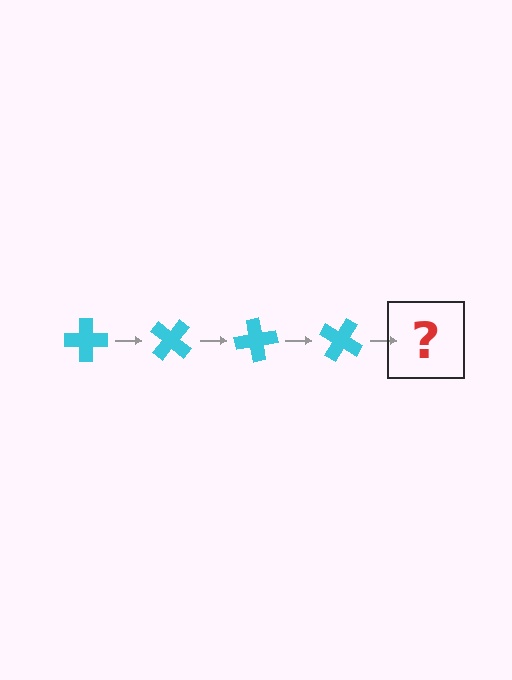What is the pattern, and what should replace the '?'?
The pattern is that the cross rotates 40 degrees each step. The '?' should be a cyan cross rotated 160 degrees.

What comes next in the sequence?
The next element should be a cyan cross rotated 160 degrees.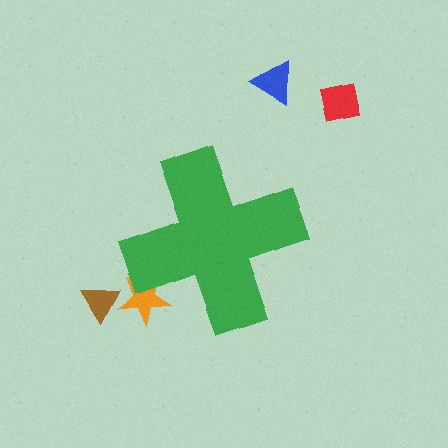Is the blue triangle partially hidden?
No, the blue triangle is fully visible.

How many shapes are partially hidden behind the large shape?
1 shape is partially hidden.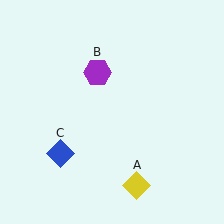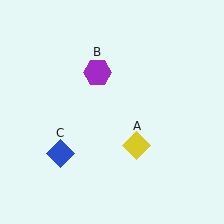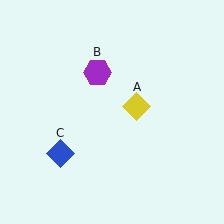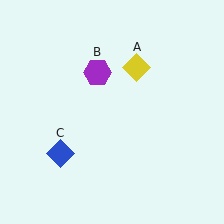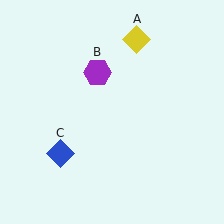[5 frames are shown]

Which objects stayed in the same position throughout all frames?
Purple hexagon (object B) and blue diamond (object C) remained stationary.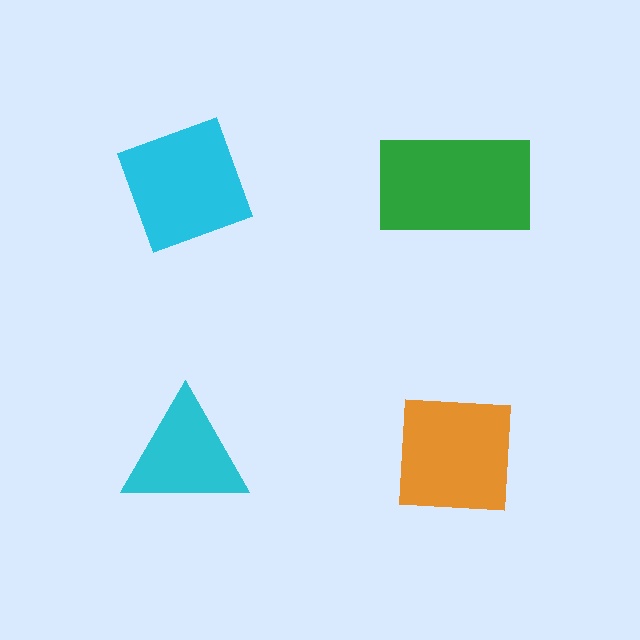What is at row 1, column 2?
A green rectangle.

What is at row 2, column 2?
An orange square.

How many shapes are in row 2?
2 shapes.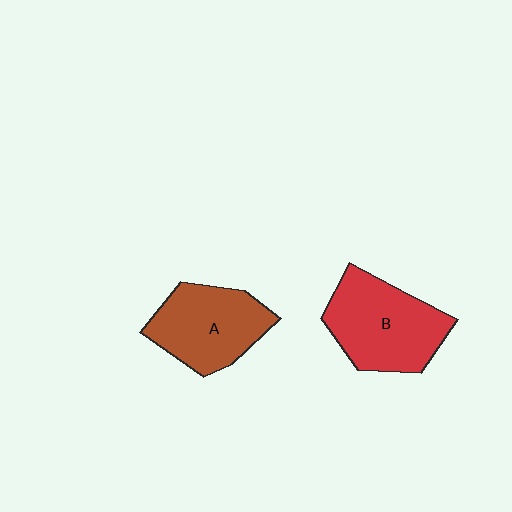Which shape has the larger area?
Shape B (red).